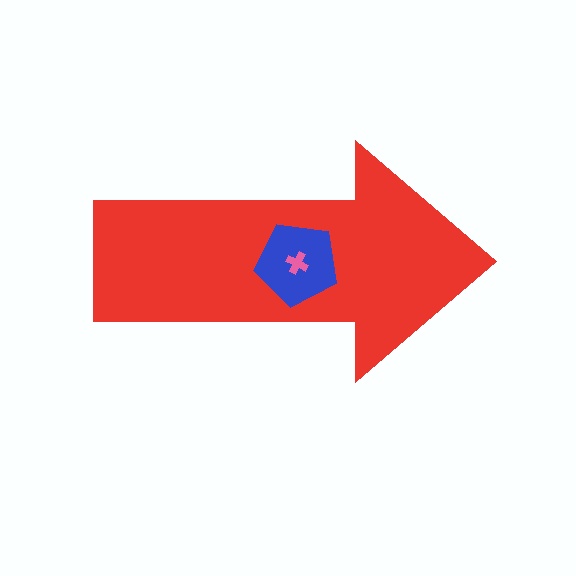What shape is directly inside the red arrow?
The blue pentagon.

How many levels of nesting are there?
3.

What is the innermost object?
The pink cross.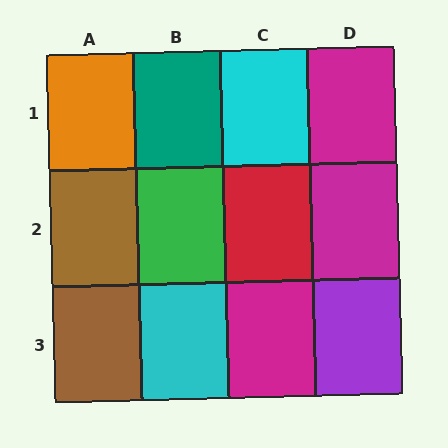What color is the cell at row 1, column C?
Cyan.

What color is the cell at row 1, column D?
Magenta.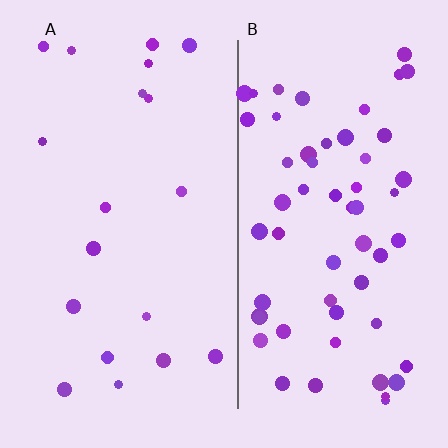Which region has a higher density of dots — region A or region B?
B (the right).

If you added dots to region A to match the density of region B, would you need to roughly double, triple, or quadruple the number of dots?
Approximately triple.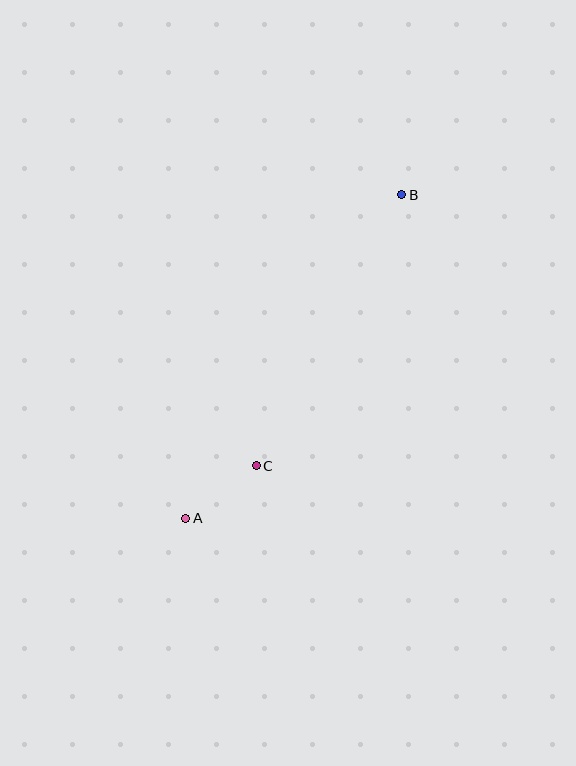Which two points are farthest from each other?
Points A and B are farthest from each other.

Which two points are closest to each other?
Points A and C are closest to each other.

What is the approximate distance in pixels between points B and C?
The distance between B and C is approximately 307 pixels.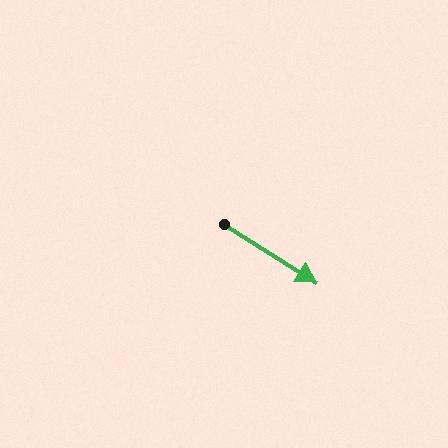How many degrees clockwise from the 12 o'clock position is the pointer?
Approximately 122 degrees.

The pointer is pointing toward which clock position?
Roughly 4 o'clock.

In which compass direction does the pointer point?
Southeast.